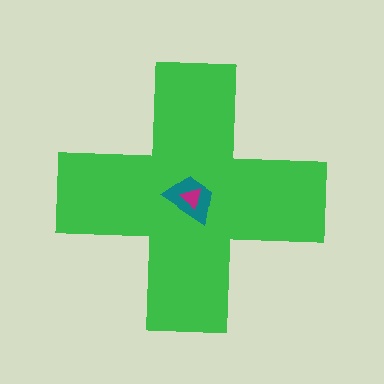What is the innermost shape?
The magenta triangle.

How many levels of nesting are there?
3.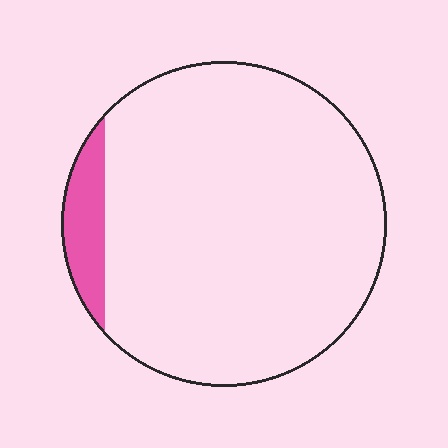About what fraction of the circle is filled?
About one tenth (1/10).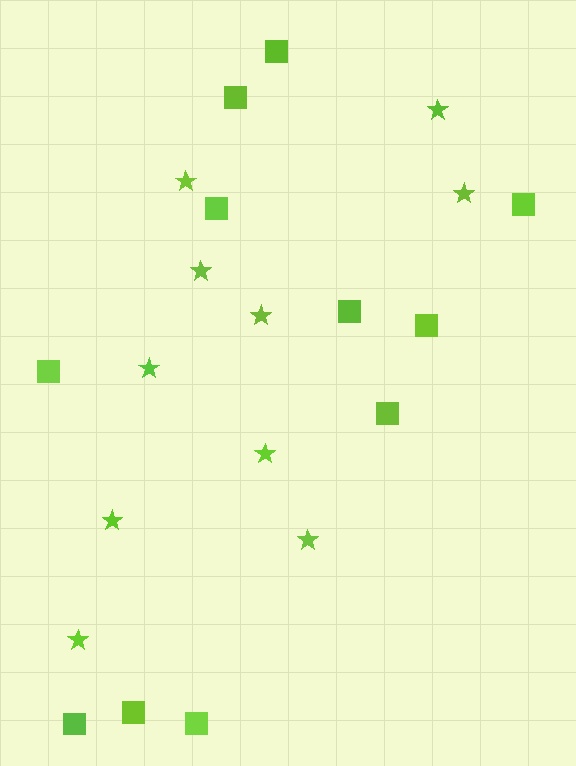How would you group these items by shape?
There are 2 groups: one group of squares (11) and one group of stars (10).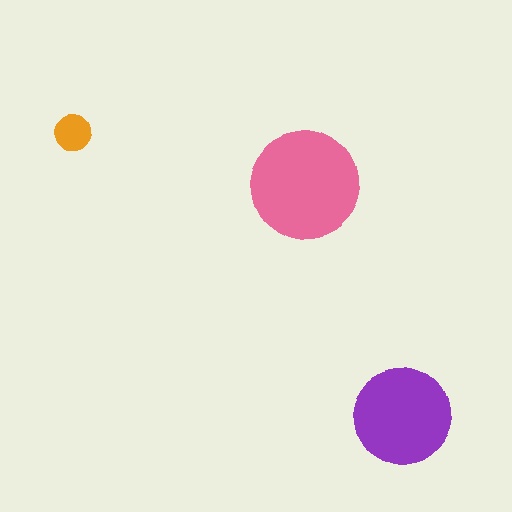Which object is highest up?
The orange circle is topmost.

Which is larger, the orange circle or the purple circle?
The purple one.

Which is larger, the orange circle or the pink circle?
The pink one.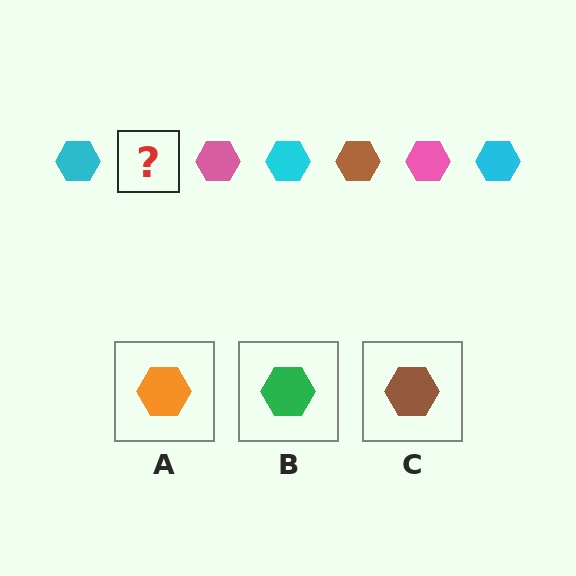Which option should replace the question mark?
Option C.